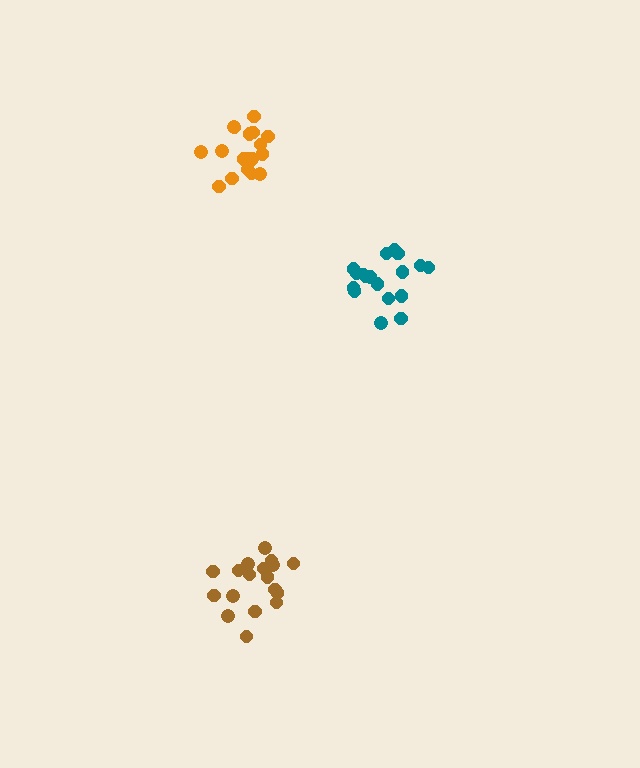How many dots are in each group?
Group 1: 19 dots, Group 2: 18 dots, Group 3: 18 dots (55 total).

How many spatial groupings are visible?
There are 3 spatial groupings.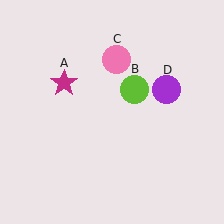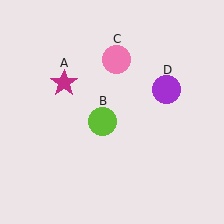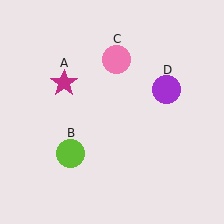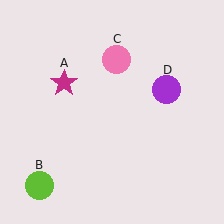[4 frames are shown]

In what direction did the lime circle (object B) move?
The lime circle (object B) moved down and to the left.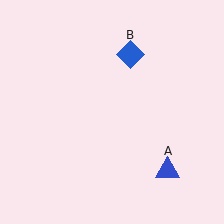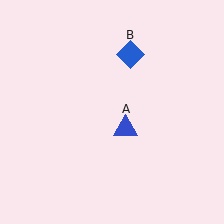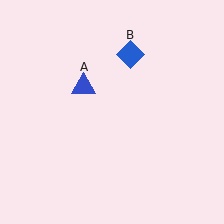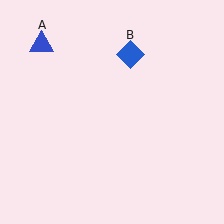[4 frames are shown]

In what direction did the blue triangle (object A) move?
The blue triangle (object A) moved up and to the left.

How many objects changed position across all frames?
1 object changed position: blue triangle (object A).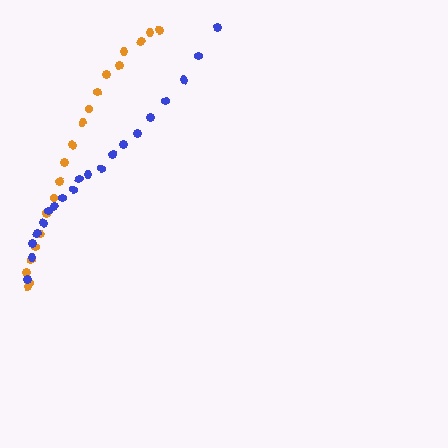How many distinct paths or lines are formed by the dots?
There are 2 distinct paths.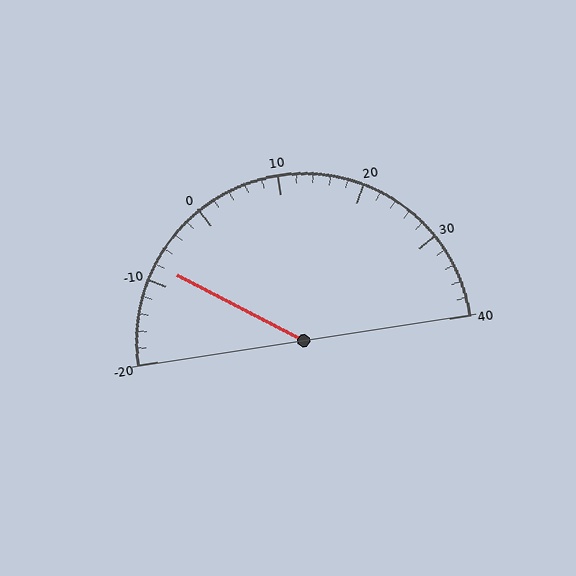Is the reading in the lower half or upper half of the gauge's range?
The reading is in the lower half of the range (-20 to 40).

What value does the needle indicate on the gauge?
The needle indicates approximately -8.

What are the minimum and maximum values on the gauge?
The gauge ranges from -20 to 40.